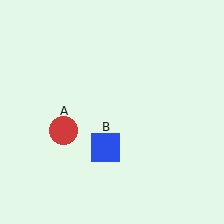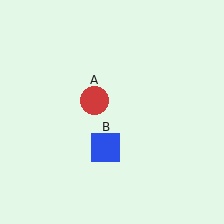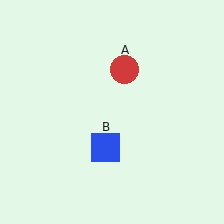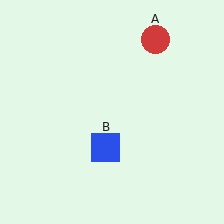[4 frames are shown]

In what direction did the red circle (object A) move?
The red circle (object A) moved up and to the right.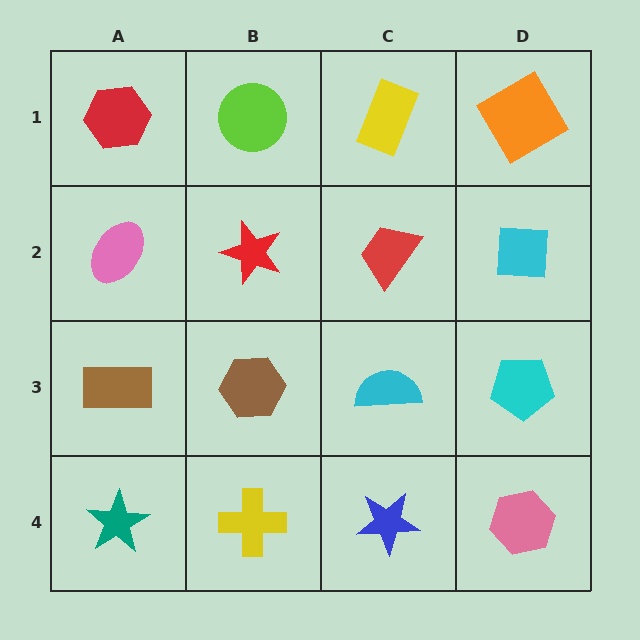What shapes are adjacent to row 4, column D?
A cyan pentagon (row 3, column D), a blue star (row 4, column C).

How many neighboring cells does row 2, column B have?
4.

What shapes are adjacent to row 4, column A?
A brown rectangle (row 3, column A), a yellow cross (row 4, column B).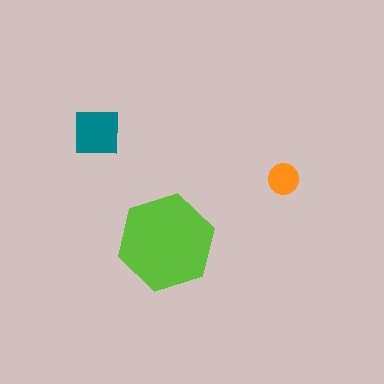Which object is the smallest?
The orange circle.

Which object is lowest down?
The lime hexagon is bottommost.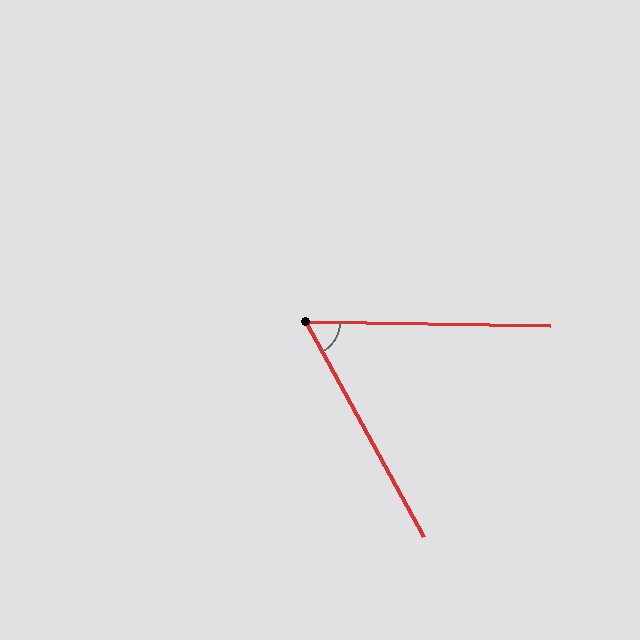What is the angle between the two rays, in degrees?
Approximately 60 degrees.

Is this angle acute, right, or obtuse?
It is acute.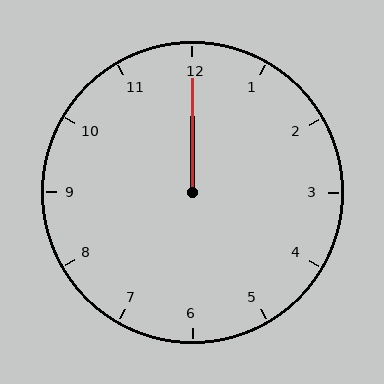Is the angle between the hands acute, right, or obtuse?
It is acute.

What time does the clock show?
12:00.